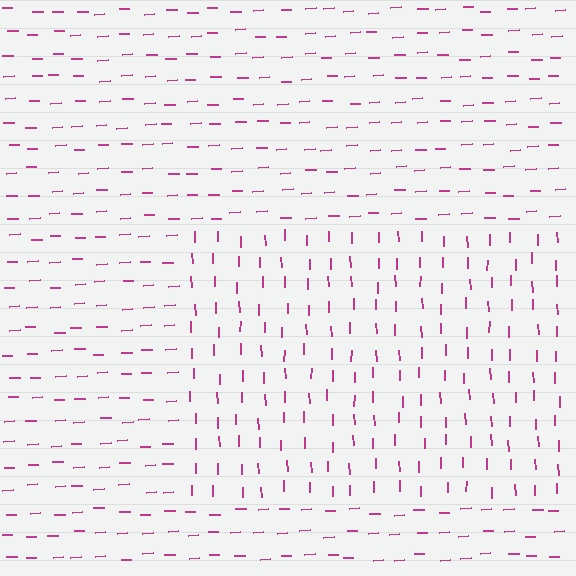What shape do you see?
I see a rectangle.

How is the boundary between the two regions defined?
The boundary is defined purely by a change in line orientation (approximately 88 degrees difference). All lines are the same color and thickness.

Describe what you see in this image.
The image is filled with small magenta line segments. A rectangle region in the image has lines oriented differently from the surrounding lines, creating a visible texture boundary.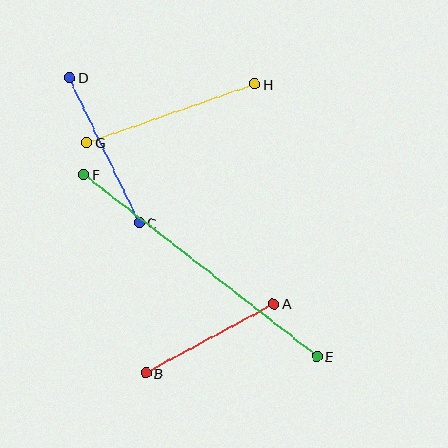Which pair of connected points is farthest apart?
Points E and F are farthest apart.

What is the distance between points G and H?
The distance is approximately 178 pixels.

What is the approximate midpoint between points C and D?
The midpoint is at approximately (104, 150) pixels.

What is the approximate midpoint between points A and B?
The midpoint is at approximately (210, 338) pixels.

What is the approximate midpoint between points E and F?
The midpoint is at approximately (200, 265) pixels.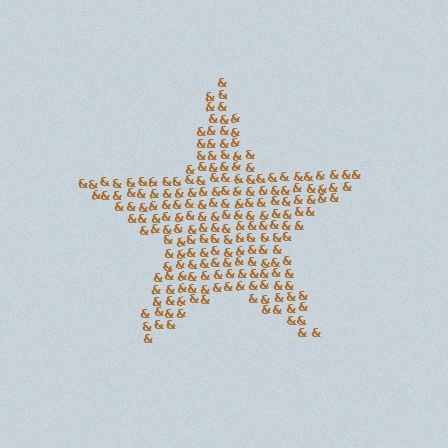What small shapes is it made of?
It is made of small ampersands.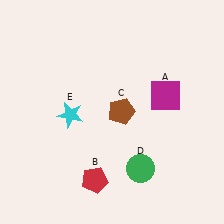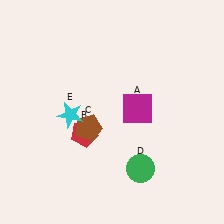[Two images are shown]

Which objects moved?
The objects that moved are: the magenta square (A), the red pentagon (B), the brown pentagon (C).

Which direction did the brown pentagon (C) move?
The brown pentagon (C) moved left.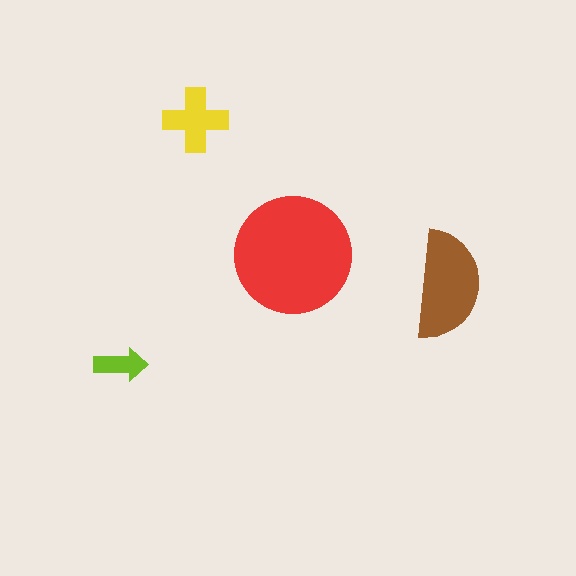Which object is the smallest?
The lime arrow.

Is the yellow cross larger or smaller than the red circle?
Smaller.